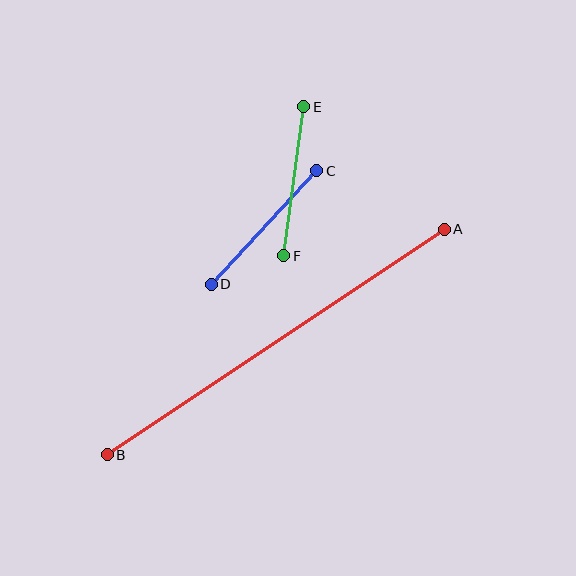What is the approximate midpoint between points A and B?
The midpoint is at approximately (276, 342) pixels.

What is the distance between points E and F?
The distance is approximately 150 pixels.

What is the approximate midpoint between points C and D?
The midpoint is at approximately (264, 228) pixels.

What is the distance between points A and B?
The distance is approximately 405 pixels.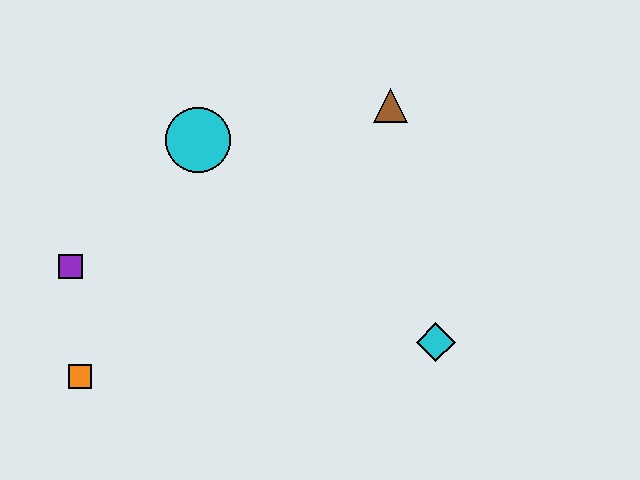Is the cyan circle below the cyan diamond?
No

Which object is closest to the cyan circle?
The purple square is closest to the cyan circle.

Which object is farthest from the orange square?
The brown triangle is farthest from the orange square.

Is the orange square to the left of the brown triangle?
Yes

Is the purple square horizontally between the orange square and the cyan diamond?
No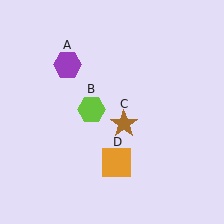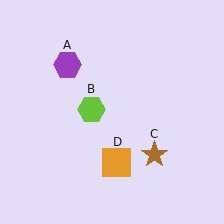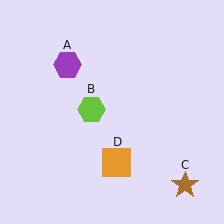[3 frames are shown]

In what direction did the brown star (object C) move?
The brown star (object C) moved down and to the right.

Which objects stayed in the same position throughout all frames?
Purple hexagon (object A) and lime hexagon (object B) and orange square (object D) remained stationary.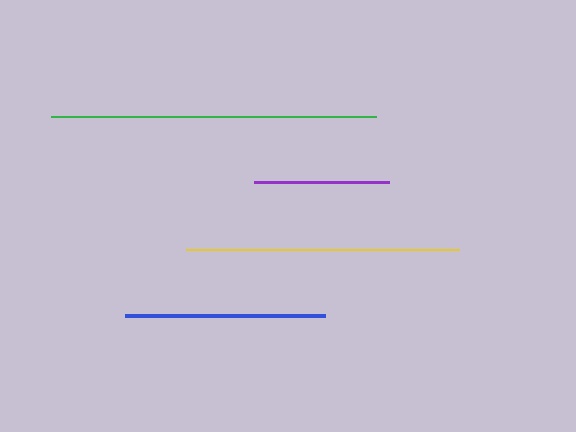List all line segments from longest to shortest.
From longest to shortest: green, yellow, blue, purple.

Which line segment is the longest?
The green line is the longest at approximately 325 pixels.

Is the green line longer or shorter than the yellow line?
The green line is longer than the yellow line.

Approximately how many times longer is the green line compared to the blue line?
The green line is approximately 1.6 times the length of the blue line.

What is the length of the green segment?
The green segment is approximately 325 pixels long.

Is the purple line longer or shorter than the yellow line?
The yellow line is longer than the purple line.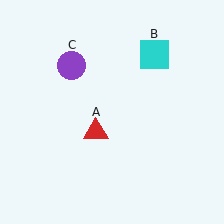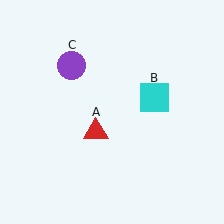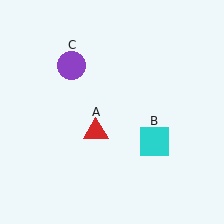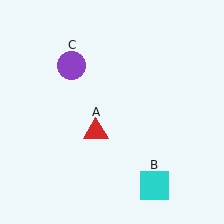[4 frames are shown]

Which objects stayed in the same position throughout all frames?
Red triangle (object A) and purple circle (object C) remained stationary.